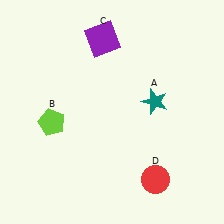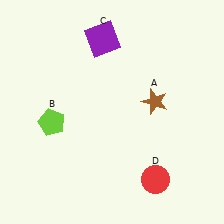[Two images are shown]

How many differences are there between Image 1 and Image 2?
There is 1 difference between the two images.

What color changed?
The star (A) changed from teal in Image 1 to brown in Image 2.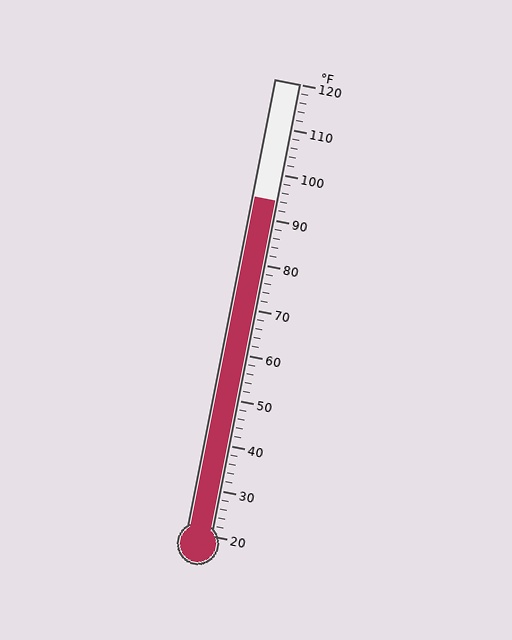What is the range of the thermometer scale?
The thermometer scale ranges from 20°F to 120°F.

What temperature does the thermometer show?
The thermometer shows approximately 94°F.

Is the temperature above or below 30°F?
The temperature is above 30°F.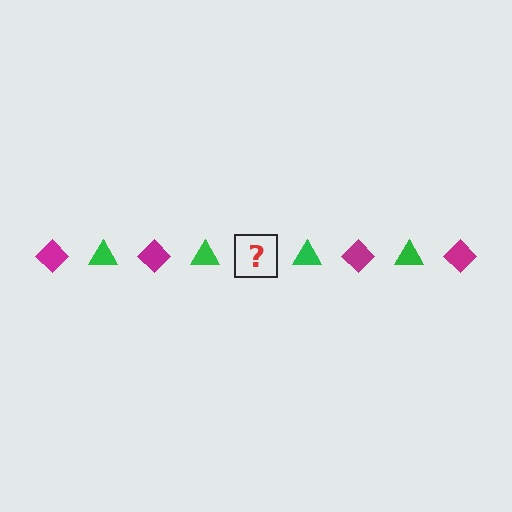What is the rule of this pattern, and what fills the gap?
The rule is that the pattern alternates between magenta diamond and green triangle. The gap should be filled with a magenta diamond.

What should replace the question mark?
The question mark should be replaced with a magenta diamond.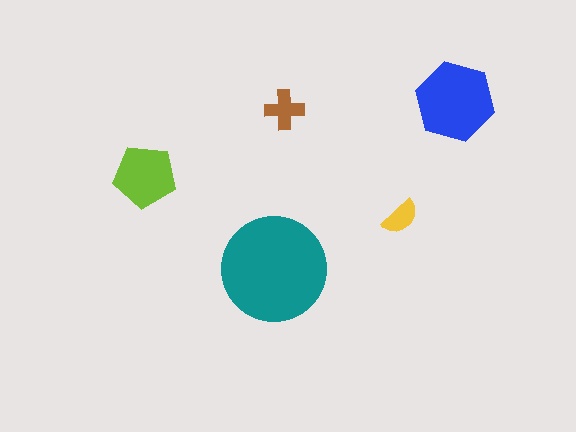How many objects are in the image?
There are 5 objects in the image.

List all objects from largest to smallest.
The teal circle, the blue hexagon, the lime pentagon, the brown cross, the yellow semicircle.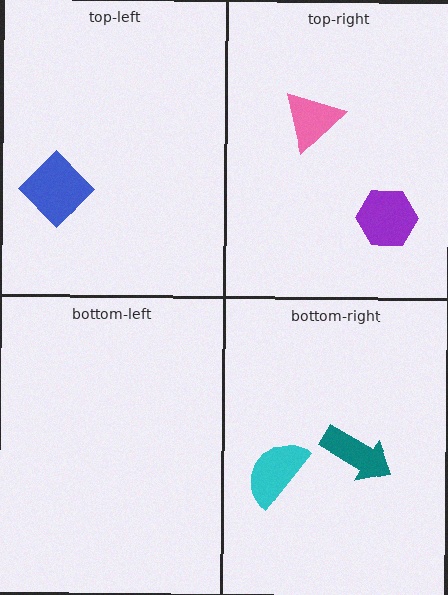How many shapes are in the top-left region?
1.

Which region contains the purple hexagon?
The top-right region.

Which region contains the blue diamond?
The top-left region.